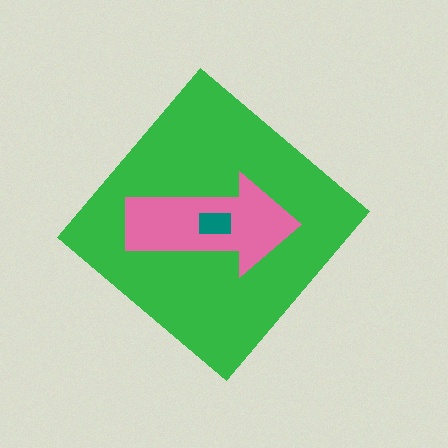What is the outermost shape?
The green diamond.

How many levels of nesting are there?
3.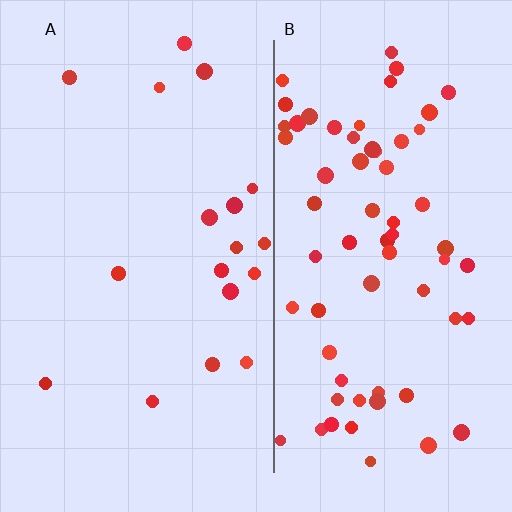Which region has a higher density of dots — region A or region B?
B (the right).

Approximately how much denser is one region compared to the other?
Approximately 3.7× — region B over region A.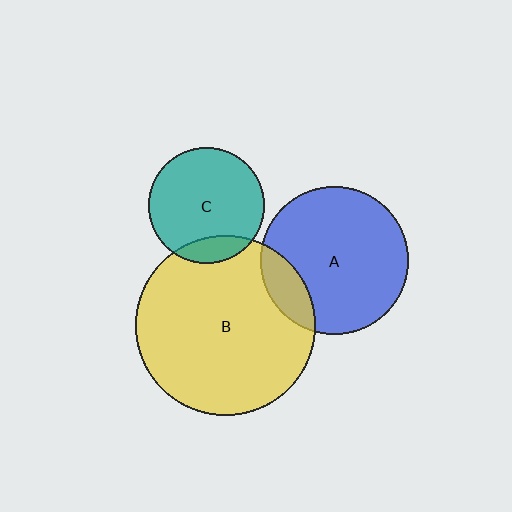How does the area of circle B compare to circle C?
Approximately 2.4 times.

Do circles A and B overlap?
Yes.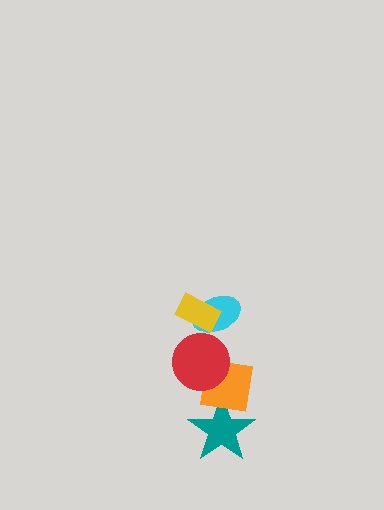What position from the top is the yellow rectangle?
The yellow rectangle is 1st from the top.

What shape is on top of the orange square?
The red circle is on top of the orange square.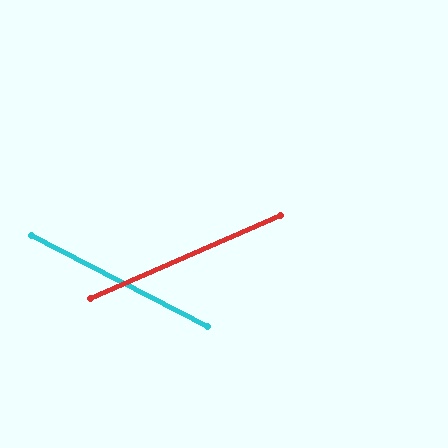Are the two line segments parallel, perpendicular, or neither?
Neither parallel nor perpendicular — they differ by about 51°.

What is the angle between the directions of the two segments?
Approximately 51 degrees.